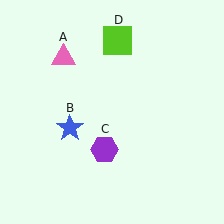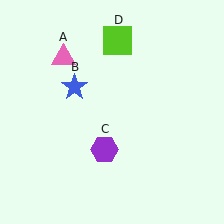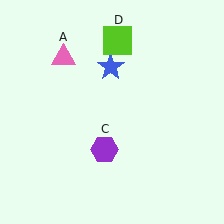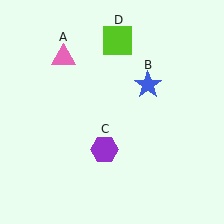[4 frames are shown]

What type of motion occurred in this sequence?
The blue star (object B) rotated clockwise around the center of the scene.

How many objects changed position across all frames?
1 object changed position: blue star (object B).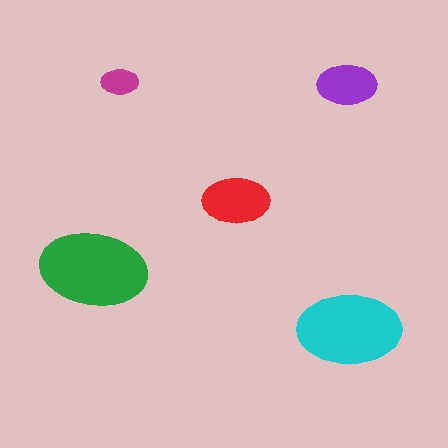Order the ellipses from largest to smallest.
the green one, the cyan one, the red one, the purple one, the magenta one.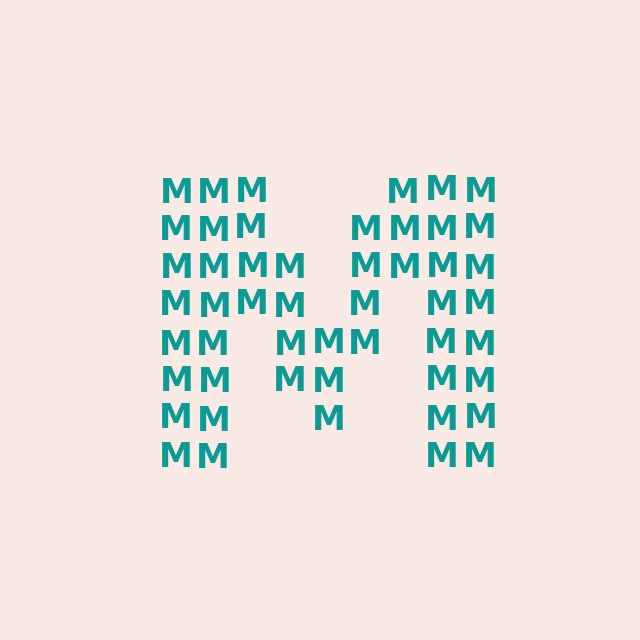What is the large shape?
The large shape is the letter M.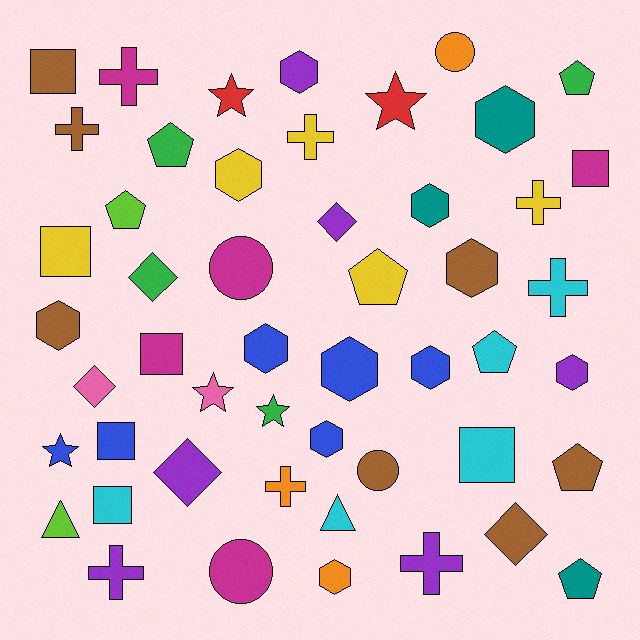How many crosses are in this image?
There are 8 crosses.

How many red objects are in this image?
There are 2 red objects.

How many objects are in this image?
There are 50 objects.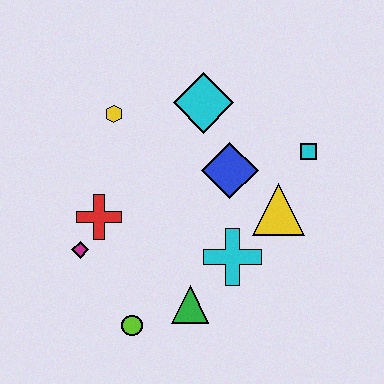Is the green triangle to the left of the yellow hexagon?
No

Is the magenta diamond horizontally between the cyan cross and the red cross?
No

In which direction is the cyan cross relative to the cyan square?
The cyan cross is below the cyan square.